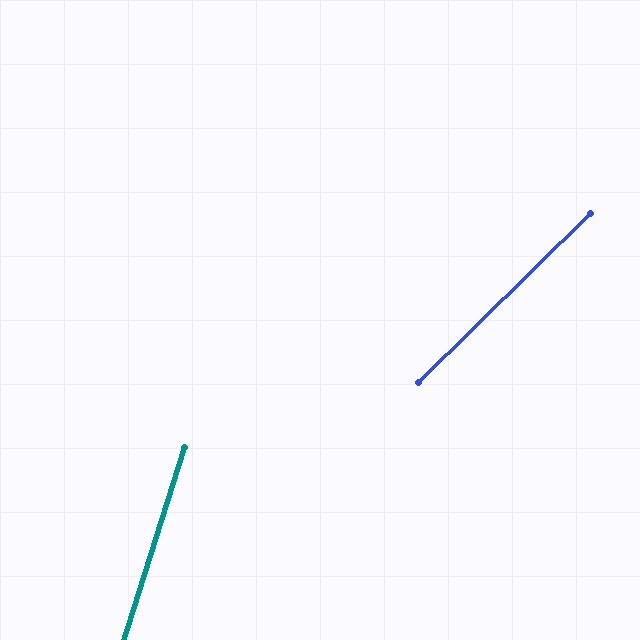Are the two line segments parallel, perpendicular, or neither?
Neither parallel nor perpendicular — they differ by about 28°.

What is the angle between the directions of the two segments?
Approximately 28 degrees.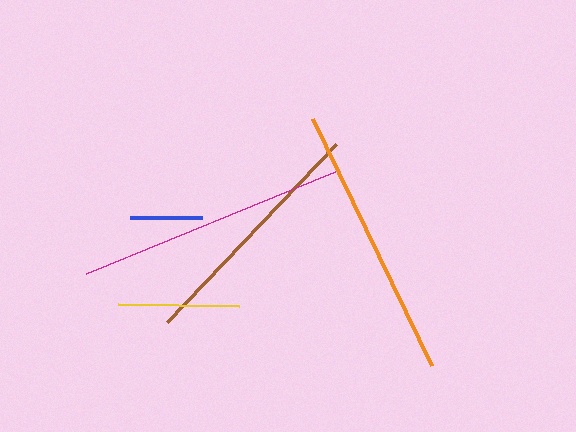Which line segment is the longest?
The orange line is the longest at approximately 274 pixels.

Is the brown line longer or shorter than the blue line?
The brown line is longer than the blue line.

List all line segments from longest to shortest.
From longest to shortest: orange, magenta, brown, yellow, blue.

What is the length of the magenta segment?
The magenta segment is approximately 268 pixels long.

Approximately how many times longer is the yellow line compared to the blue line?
The yellow line is approximately 1.7 times the length of the blue line.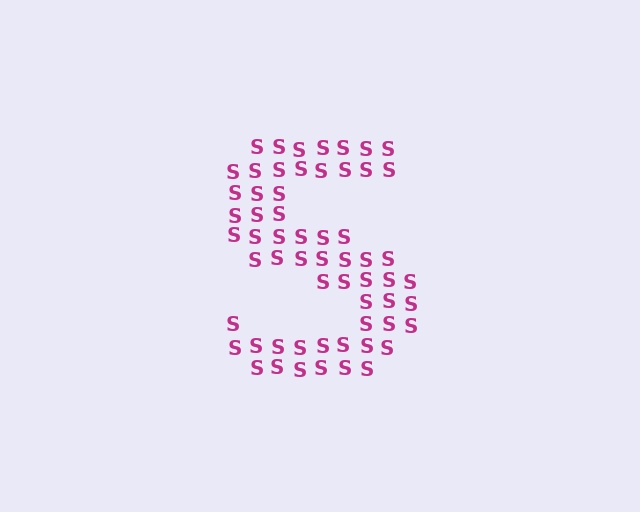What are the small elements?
The small elements are letter S's.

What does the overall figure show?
The overall figure shows the letter S.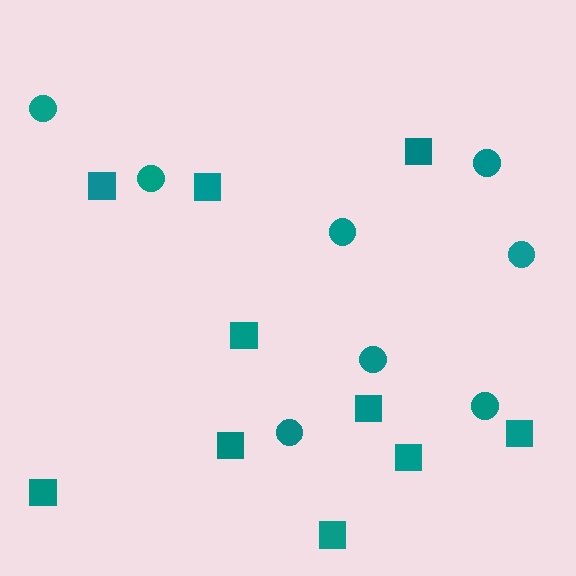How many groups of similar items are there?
There are 2 groups: one group of circles (8) and one group of squares (10).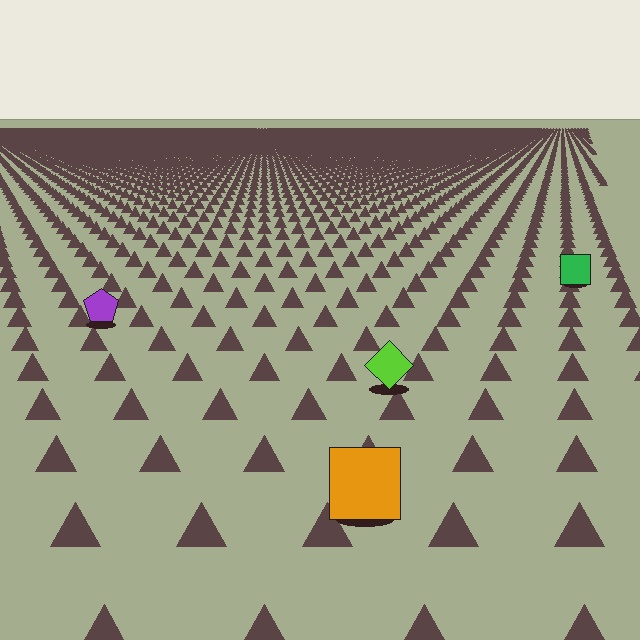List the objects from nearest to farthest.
From nearest to farthest: the orange square, the lime diamond, the purple pentagon, the green square.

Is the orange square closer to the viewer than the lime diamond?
Yes. The orange square is closer — you can tell from the texture gradient: the ground texture is coarser near it.